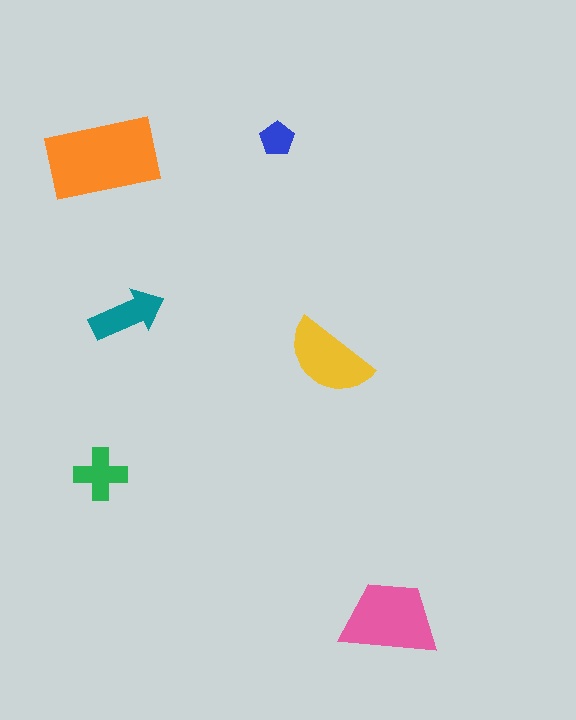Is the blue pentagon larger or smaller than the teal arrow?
Smaller.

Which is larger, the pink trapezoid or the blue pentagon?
The pink trapezoid.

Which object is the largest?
The orange rectangle.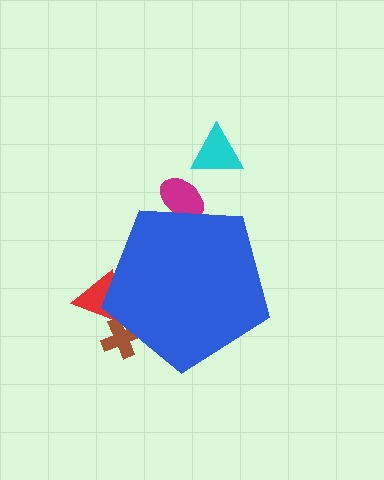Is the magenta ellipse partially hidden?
Yes, the magenta ellipse is partially hidden behind the blue pentagon.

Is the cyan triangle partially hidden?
No, the cyan triangle is fully visible.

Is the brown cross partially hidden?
Yes, the brown cross is partially hidden behind the blue pentagon.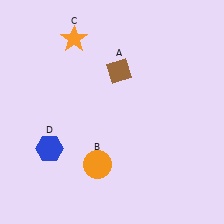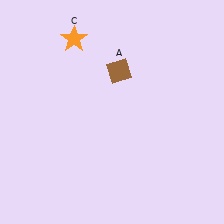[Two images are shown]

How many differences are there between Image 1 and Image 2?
There are 2 differences between the two images.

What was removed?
The orange circle (B), the blue hexagon (D) were removed in Image 2.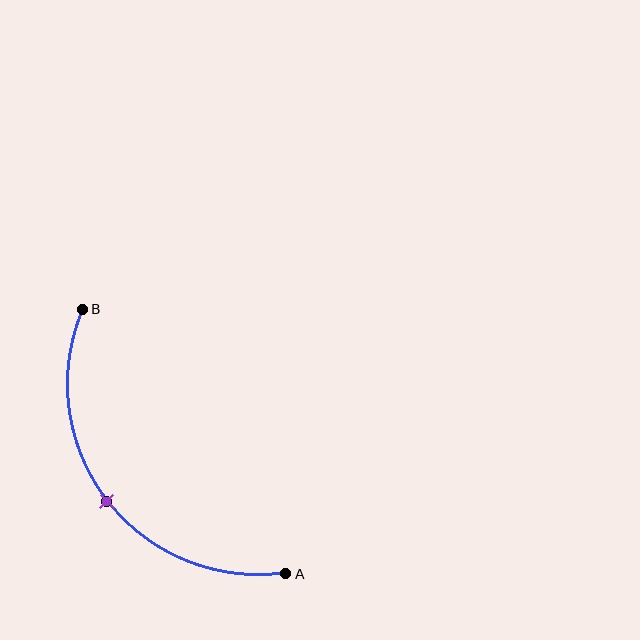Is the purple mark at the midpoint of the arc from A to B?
Yes. The purple mark lies on the arc at equal arc-length from both A and B — it is the arc midpoint.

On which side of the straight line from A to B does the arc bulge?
The arc bulges below and to the left of the straight line connecting A and B.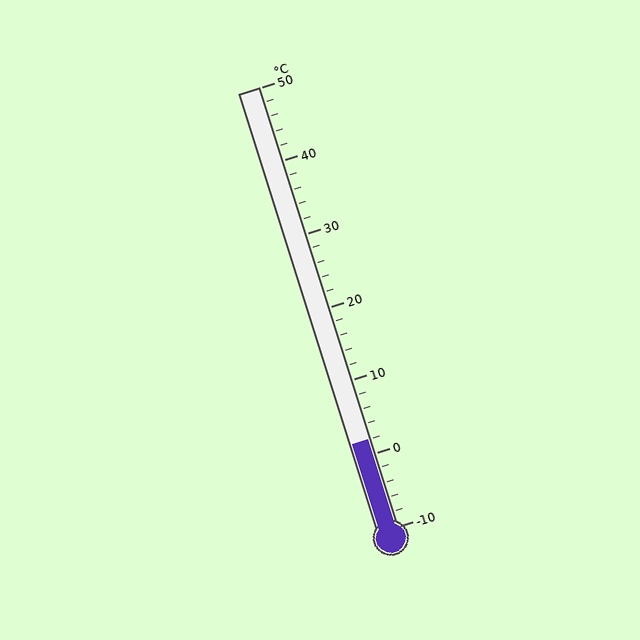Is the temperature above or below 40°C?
The temperature is below 40°C.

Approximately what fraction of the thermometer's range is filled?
The thermometer is filled to approximately 20% of its range.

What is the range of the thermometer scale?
The thermometer scale ranges from -10°C to 50°C.